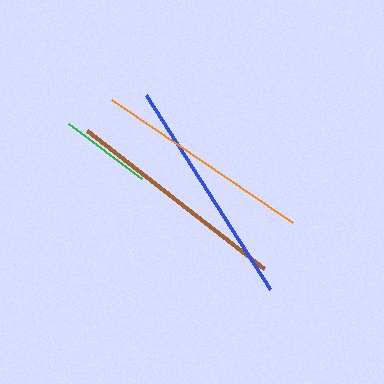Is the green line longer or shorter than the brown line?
The brown line is longer than the green line.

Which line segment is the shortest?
The green line is the shortest at approximately 92 pixels.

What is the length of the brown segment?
The brown segment is approximately 225 pixels long.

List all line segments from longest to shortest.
From longest to shortest: blue, brown, orange, green.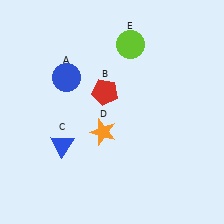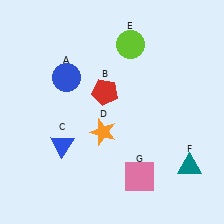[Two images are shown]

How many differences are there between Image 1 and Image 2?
There are 2 differences between the two images.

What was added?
A teal triangle (F), a pink square (G) were added in Image 2.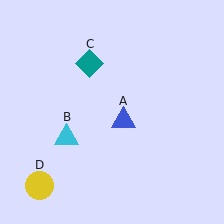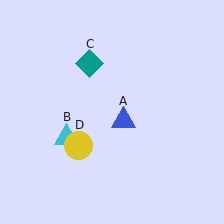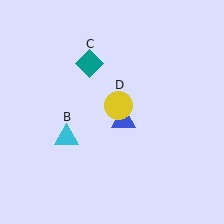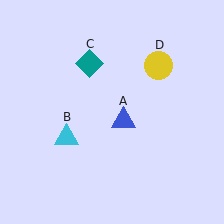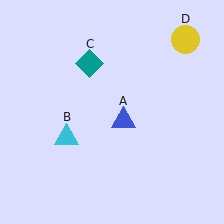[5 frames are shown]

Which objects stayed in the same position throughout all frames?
Blue triangle (object A) and cyan triangle (object B) and teal diamond (object C) remained stationary.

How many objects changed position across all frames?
1 object changed position: yellow circle (object D).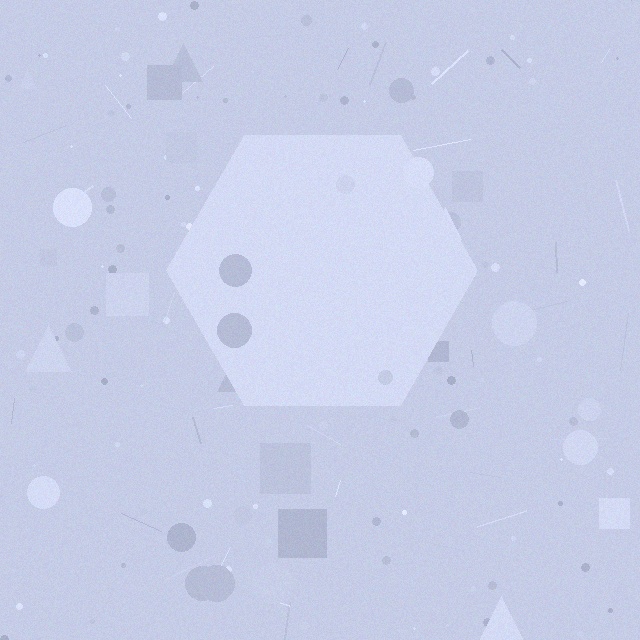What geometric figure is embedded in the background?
A hexagon is embedded in the background.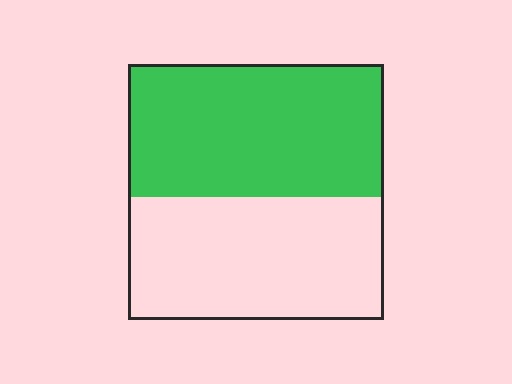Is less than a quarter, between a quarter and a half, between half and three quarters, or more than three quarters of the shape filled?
Between half and three quarters.